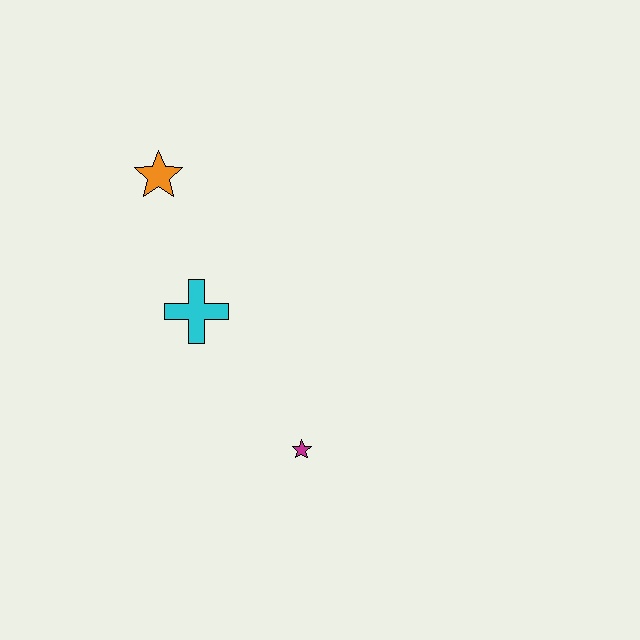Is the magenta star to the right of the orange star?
Yes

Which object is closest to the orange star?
The cyan cross is closest to the orange star.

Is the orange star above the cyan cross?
Yes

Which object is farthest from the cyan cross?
The magenta star is farthest from the cyan cross.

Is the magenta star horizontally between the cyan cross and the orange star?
No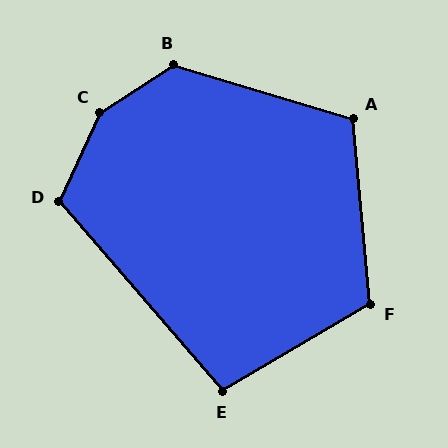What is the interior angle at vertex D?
Approximately 114 degrees (obtuse).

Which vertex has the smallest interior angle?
E, at approximately 100 degrees.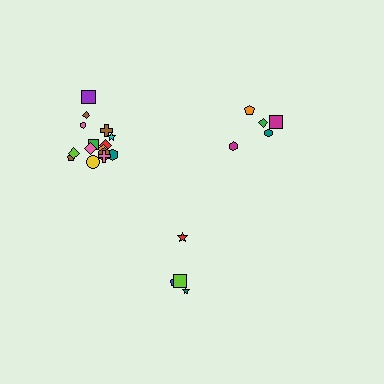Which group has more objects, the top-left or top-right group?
The top-left group.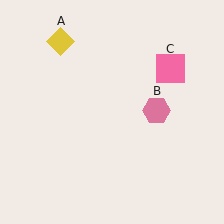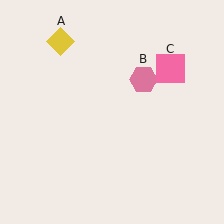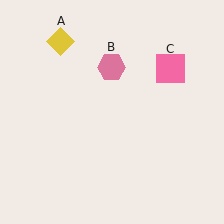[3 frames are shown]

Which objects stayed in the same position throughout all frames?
Yellow diamond (object A) and pink square (object C) remained stationary.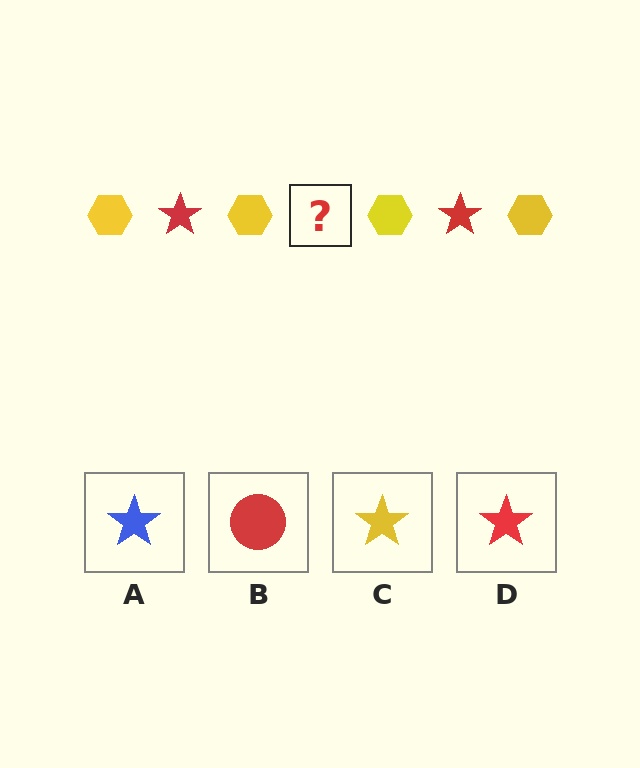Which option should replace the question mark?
Option D.